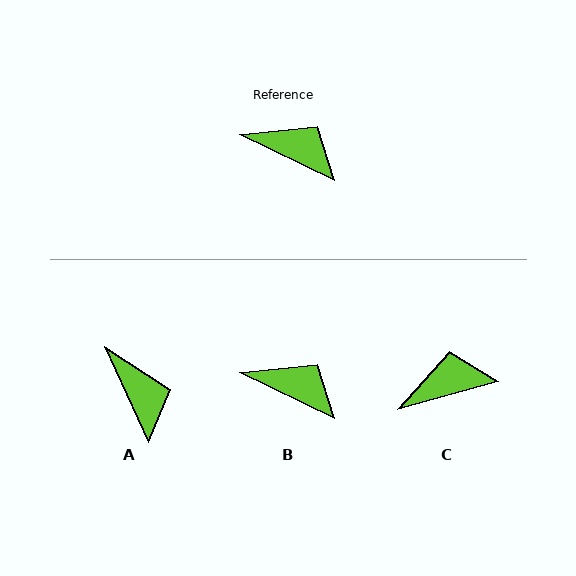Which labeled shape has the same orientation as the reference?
B.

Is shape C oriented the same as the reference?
No, it is off by about 42 degrees.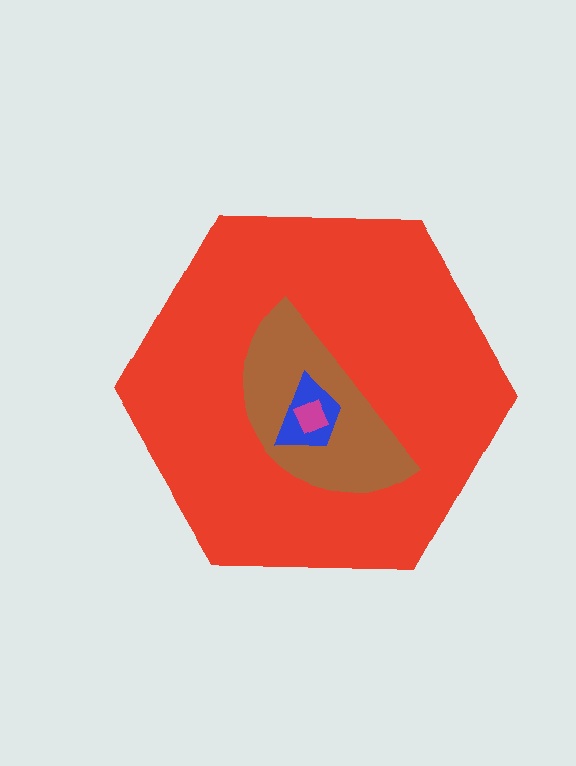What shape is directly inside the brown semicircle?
The blue trapezoid.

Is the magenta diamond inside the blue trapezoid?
Yes.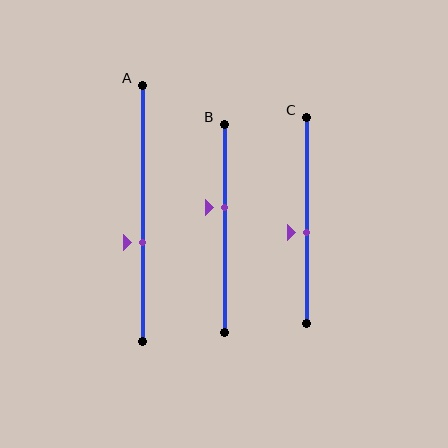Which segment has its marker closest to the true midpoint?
Segment C has its marker closest to the true midpoint.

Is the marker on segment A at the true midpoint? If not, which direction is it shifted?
No, the marker on segment A is shifted downward by about 12% of the segment length.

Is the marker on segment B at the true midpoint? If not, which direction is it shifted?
No, the marker on segment B is shifted upward by about 10% of the segment length.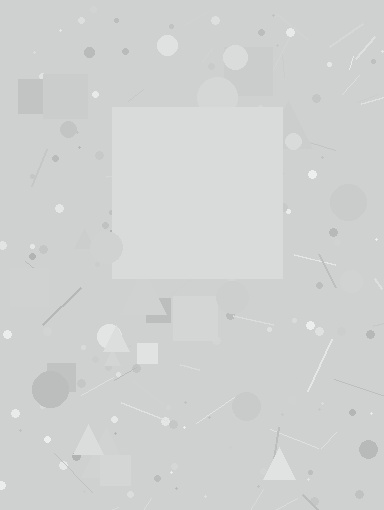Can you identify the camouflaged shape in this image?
The camouflaged shape is a square.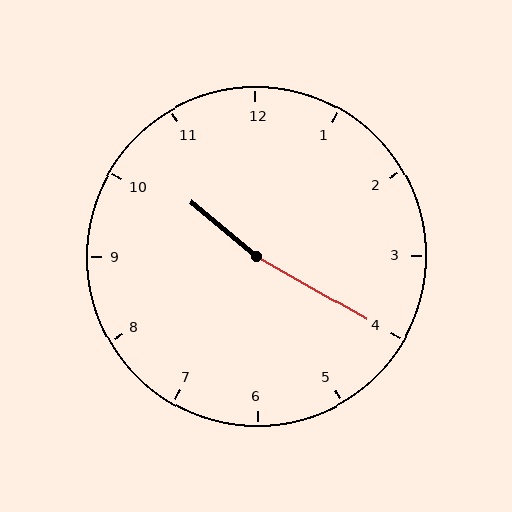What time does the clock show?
10:20.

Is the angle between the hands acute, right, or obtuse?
It is obtuse.